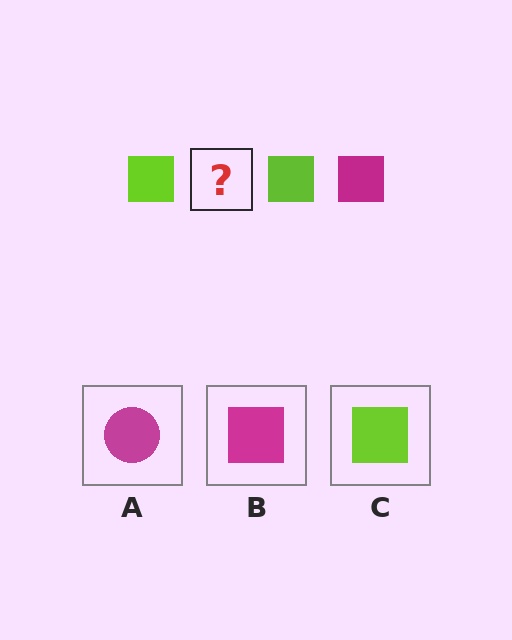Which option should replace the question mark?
Option B.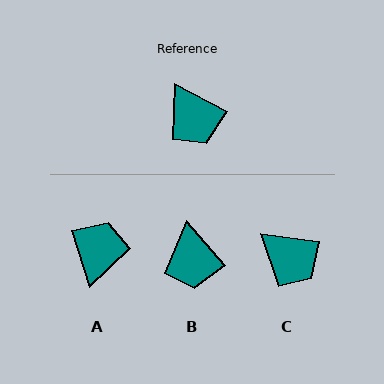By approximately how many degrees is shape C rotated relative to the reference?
Approximately 21 degrees counter-clockwise.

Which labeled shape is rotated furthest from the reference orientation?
A, about 136 degrees away.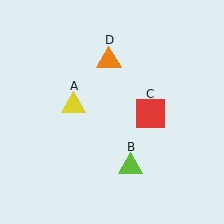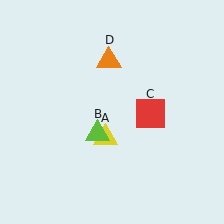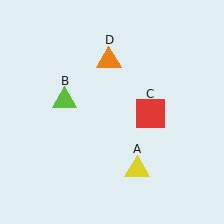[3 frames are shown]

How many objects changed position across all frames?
2 objects changed position: yellow triangle (object A), lime triangle (object B).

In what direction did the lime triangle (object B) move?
The lime triangle (object B) moved up and to the left.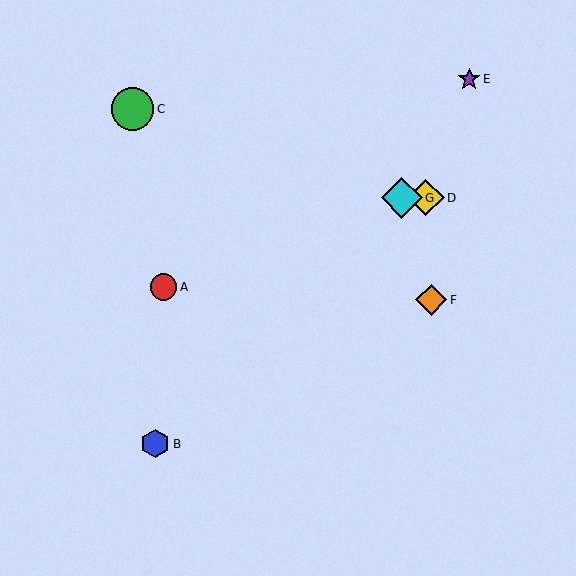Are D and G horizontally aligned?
Yes, both are at y≈198.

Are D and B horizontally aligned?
No, D is at y≈198 and B is at y≈444.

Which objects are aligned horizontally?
Objects D, G are aligned horizontally.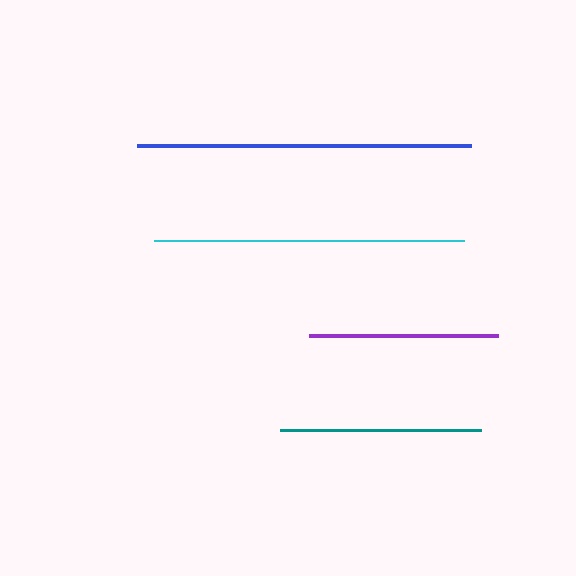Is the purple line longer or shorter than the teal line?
The teal line is longer than the purple line.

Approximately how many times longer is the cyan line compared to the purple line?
The cyan line is approximately 1.6 times the length of the purple line.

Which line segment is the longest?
The blue line is the longest at approximately 334 pixels.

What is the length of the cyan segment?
The cyan segment is approximately 310 pixels long.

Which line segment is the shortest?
The purple line is the shortest at approximately 189 pixels.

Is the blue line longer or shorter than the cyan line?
The blue line is longer than the cyan line.